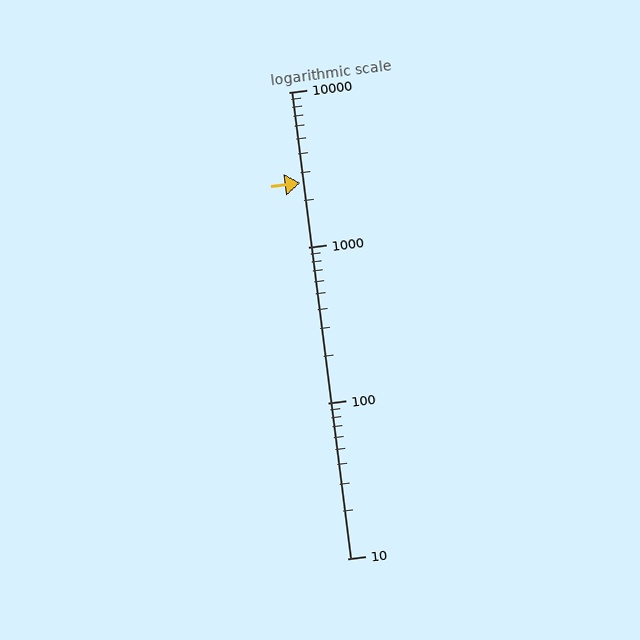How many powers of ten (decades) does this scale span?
The scale spans 3 decades, from 10 to 10000.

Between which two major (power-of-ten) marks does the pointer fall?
The pointer is between 1000 and 10000.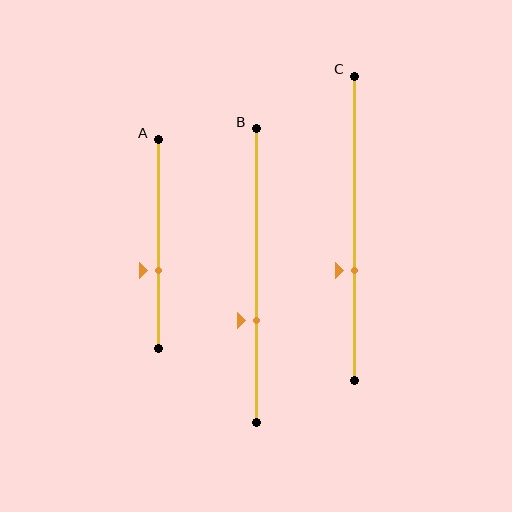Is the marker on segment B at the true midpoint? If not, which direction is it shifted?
No, the marker on segment B is shifted downward by about 15% of the segment length.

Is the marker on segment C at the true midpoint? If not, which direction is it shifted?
No, the marker on segment C is shifted downward by about 14% of the segment length.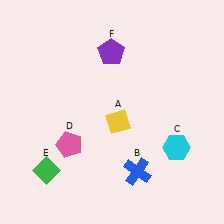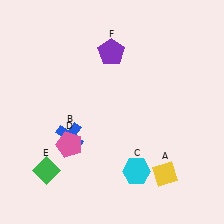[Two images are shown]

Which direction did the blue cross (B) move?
The blue cross (B) moved left.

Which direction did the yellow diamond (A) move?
The yellow diamond (A) moved down.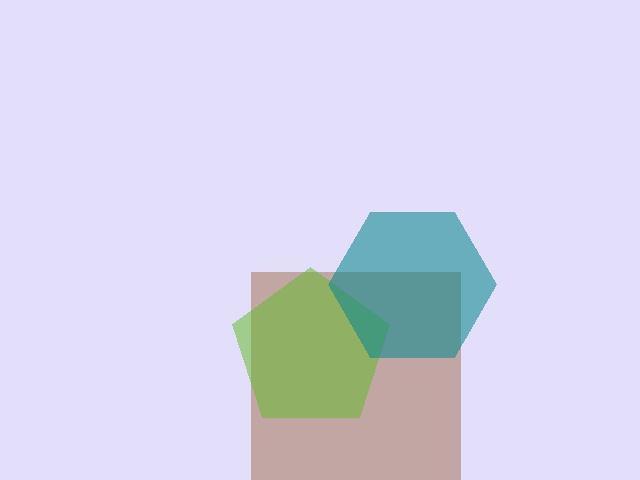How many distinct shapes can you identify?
There are 3 distinct shapes: a brown square, a lime pentagon, a teal hexagon.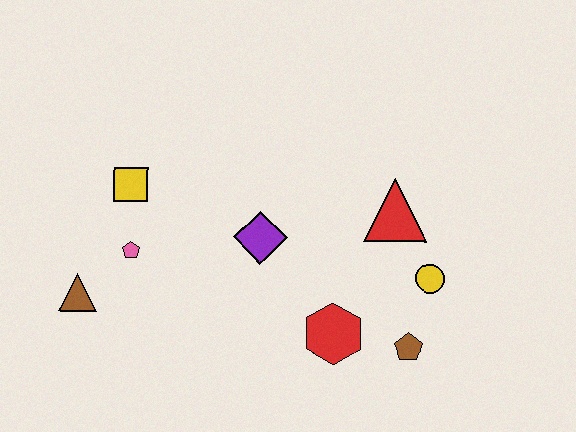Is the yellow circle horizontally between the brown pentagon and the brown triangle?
No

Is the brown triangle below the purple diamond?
Yes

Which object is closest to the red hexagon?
The brown pentagon is closest to the red hexagon.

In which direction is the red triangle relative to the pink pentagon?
The red triangle is to the right of the pink pentagon.